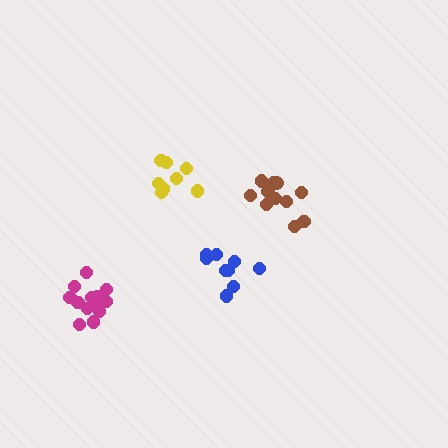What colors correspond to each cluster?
The clusters are colored: magenta, yellow, blue, brown.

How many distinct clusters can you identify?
There are 4 distinct clusters.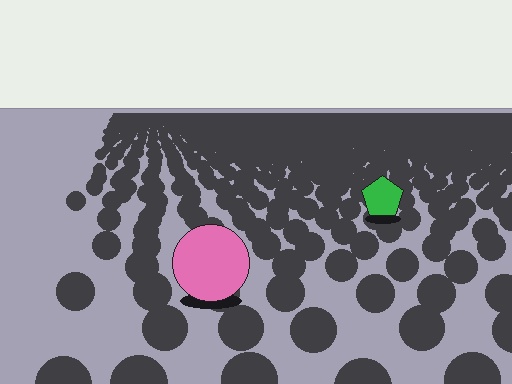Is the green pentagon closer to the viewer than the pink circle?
No. The pink circle is closer — you can tell from the texture gradient: the ground texture is coarser near it.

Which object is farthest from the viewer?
The green pentagon is farthest from the viewer. It appears smaller and the ground texture around it is denser.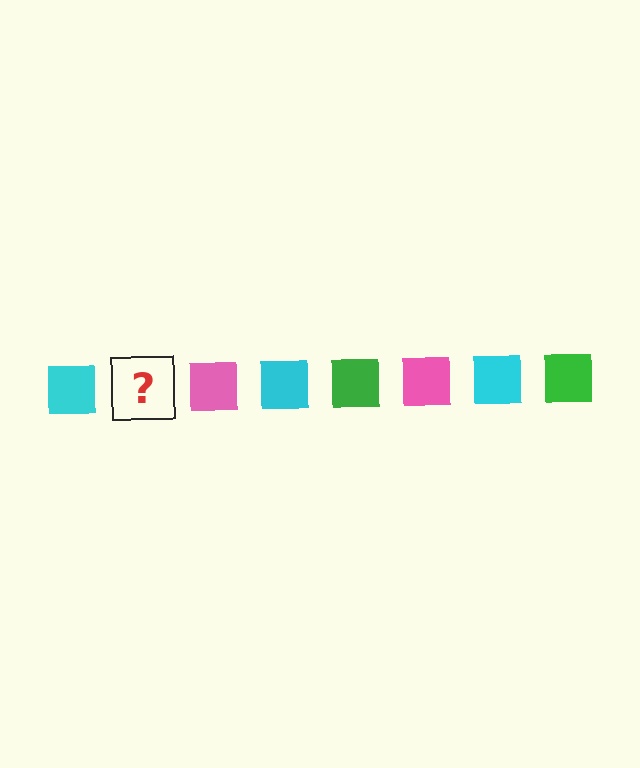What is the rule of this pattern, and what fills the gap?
The rule is that the pattern cycles through cyan, green, pink squares. The gap should be filled with a green square.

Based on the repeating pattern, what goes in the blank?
The blank should be a green square.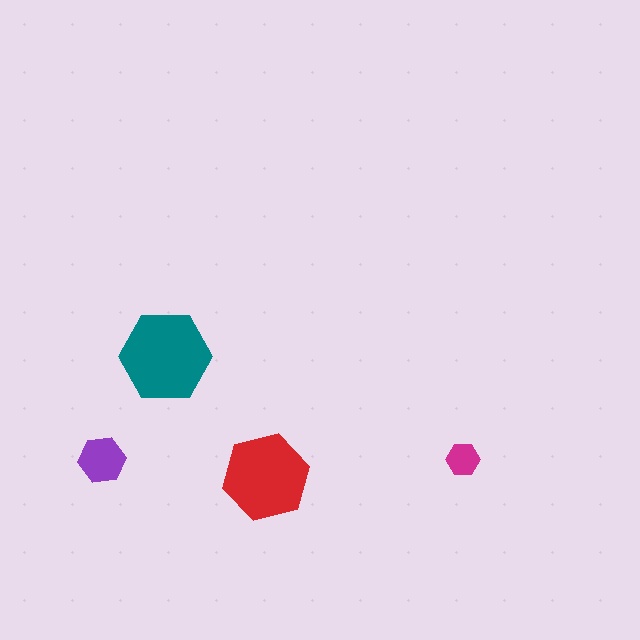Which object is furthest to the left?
The purple hexagon is leftmost.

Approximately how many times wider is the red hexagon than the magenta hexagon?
About 2.5 times wider.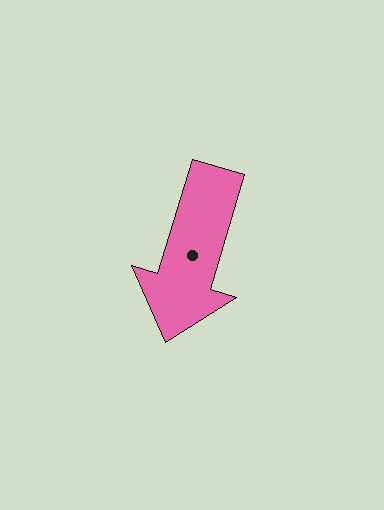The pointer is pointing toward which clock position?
Roughly 7 o'clock.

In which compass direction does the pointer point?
South.